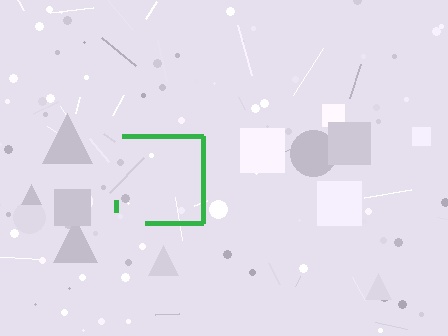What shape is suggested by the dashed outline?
The dashed outline suggests a square.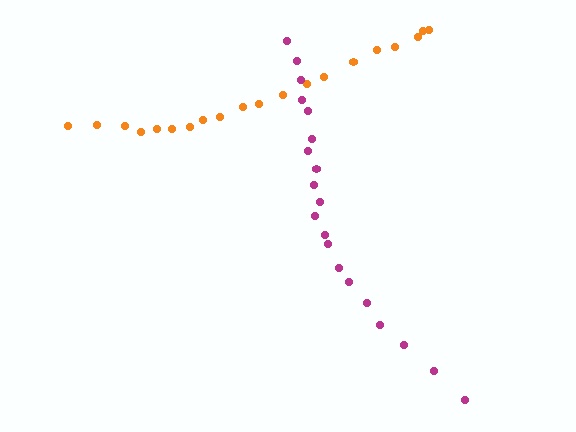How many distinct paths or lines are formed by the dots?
There are 2 distinct paths.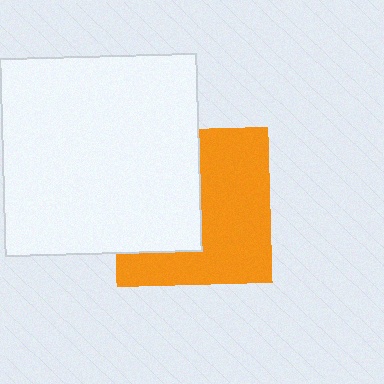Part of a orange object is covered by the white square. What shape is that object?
It is a square.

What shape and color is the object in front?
The object in front is a white square.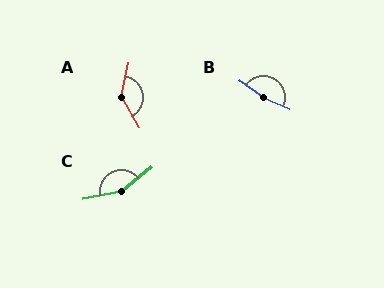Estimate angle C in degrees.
Approximately 152 degrees.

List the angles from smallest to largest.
A (139°), C (152°), B (168°).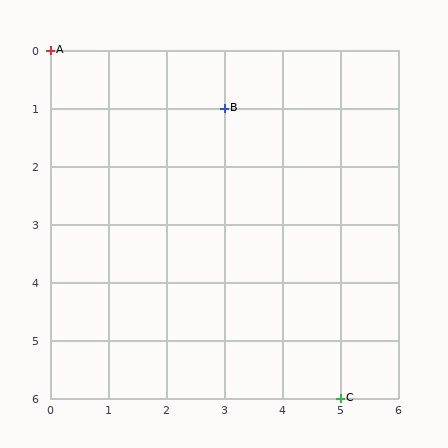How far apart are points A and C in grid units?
Points A and C are 5 columns and 6 rows apart (about 7.8 grid units diagonally).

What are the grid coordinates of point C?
Point C is at grid coordinates (5, 6).